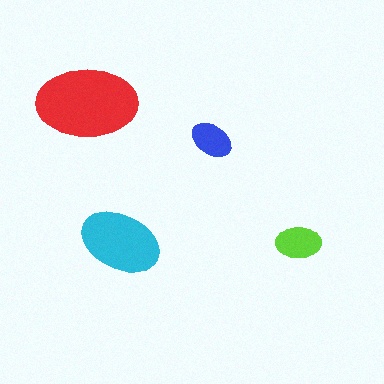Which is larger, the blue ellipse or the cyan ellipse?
The cyan one.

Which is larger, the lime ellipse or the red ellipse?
The red one.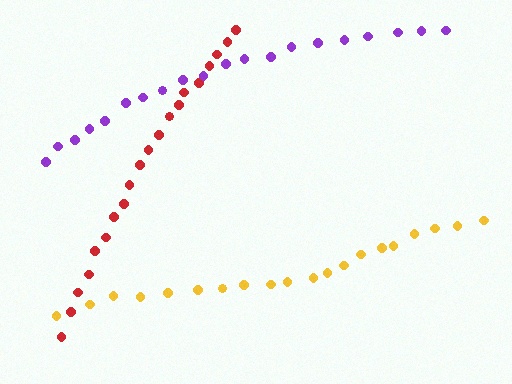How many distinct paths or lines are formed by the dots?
There are 3 distinct paths.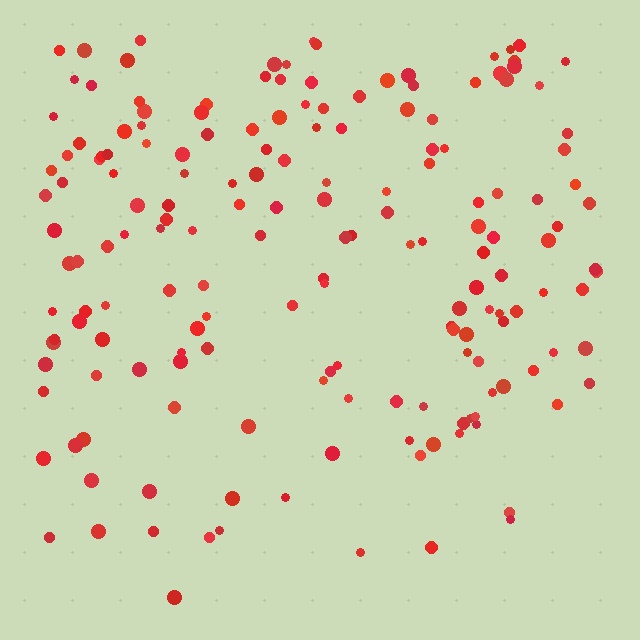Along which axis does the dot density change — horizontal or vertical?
Vertical.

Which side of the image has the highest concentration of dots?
The top.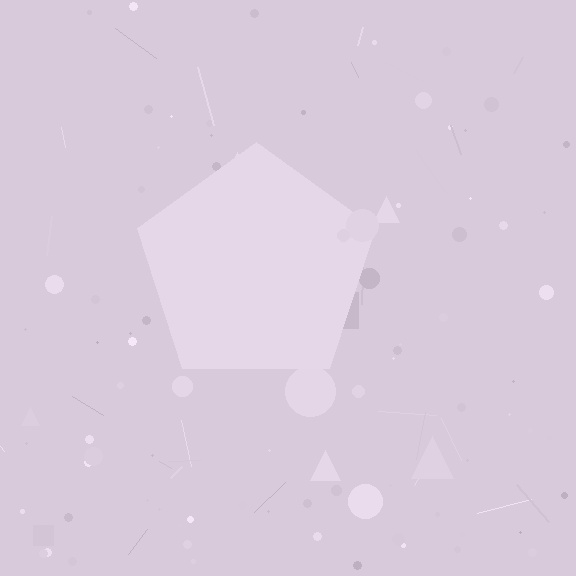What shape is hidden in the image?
A pentagon is hidden in the image.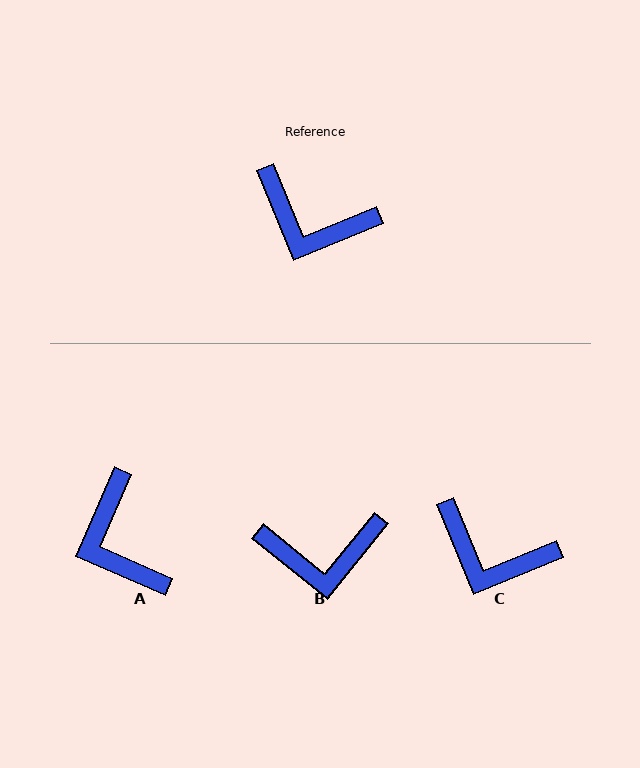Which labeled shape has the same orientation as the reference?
C.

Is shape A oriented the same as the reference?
No, it is off by about 45 degrees.